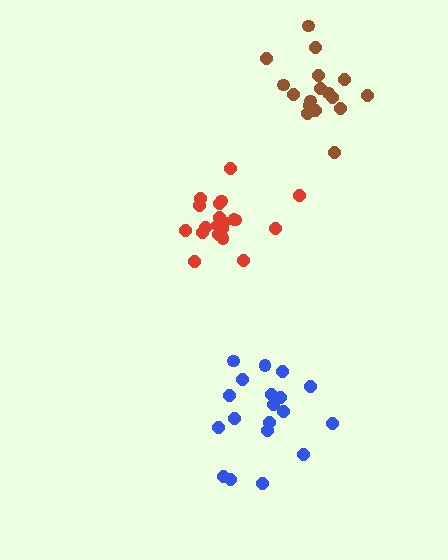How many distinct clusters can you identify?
There are 3 distinct clusters.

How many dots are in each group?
Group 1: 19 dots, Group 2: 17 dots, Group 3: 20 dots (56 total).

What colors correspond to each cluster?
The clusters are colored: blue, brown, red.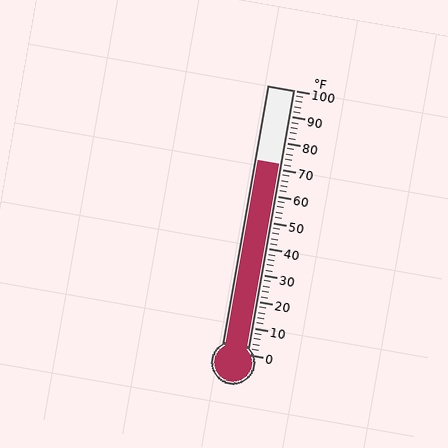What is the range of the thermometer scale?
The thermometer scale ranges from 0°F to 100°F.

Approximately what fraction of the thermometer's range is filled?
The thermometer is filled to approximately 70% of its range.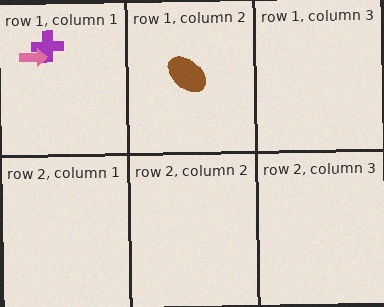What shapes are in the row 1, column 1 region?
The purple cross, the pink arrow.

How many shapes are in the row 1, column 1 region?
2.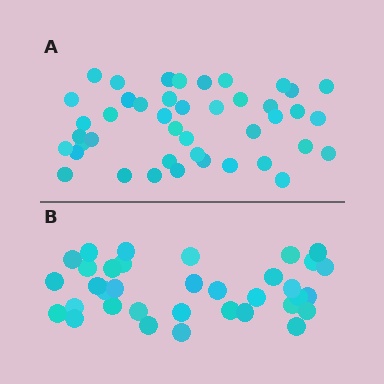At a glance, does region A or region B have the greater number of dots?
Region A (the top region) has more dots.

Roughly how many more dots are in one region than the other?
Region A has roughly 8 or so more dots than region B.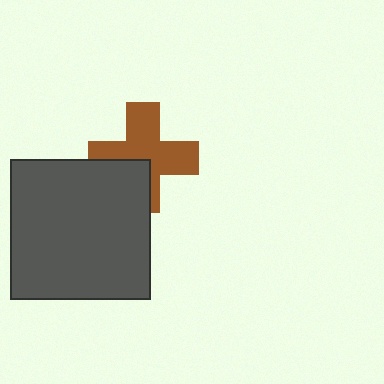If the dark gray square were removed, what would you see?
You would see the complete brown cross.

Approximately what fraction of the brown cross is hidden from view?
Roughly 31% of the brown cross is hidden behind the dark gray square.